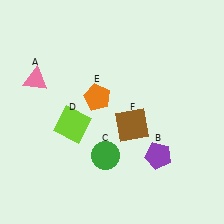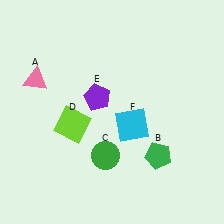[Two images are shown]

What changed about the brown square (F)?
In Image 1, F is brown. In Image 2, it changed to cyan.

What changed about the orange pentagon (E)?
In Image 1, E is orange. In Image 2, it changed to purple.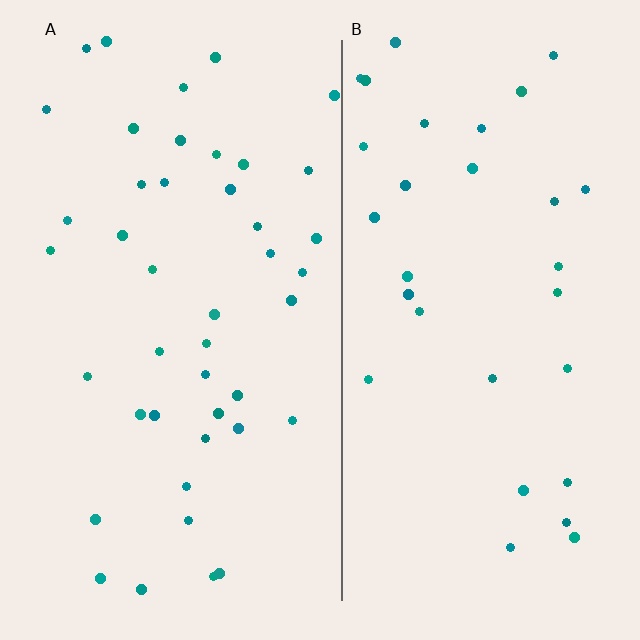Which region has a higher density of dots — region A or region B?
A (the left).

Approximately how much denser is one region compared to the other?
Approximately 1.4× — region A over region B.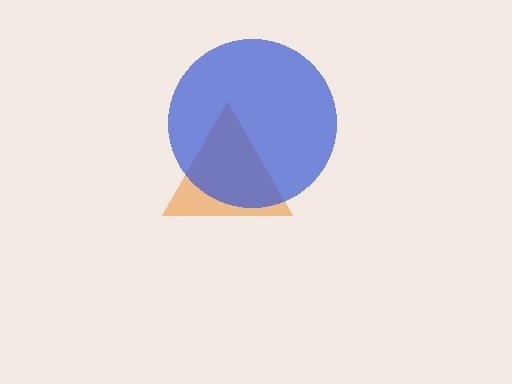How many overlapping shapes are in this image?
There are 2 overlapping shapes in the image.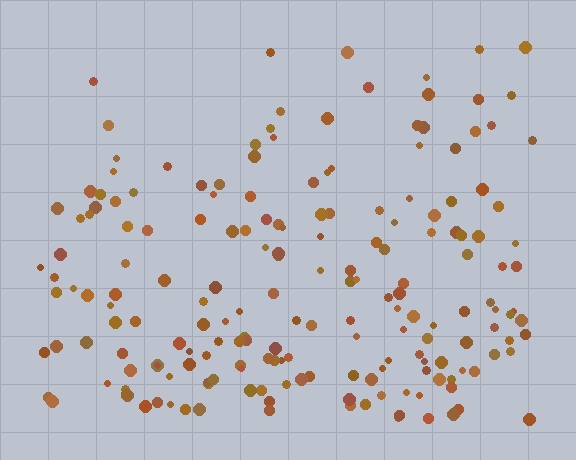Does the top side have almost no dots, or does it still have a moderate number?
Still a moderate number, just noticeably fewer than the bottom.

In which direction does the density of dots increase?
From top to bottom, with the bottom side densest.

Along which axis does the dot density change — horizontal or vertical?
Vertical.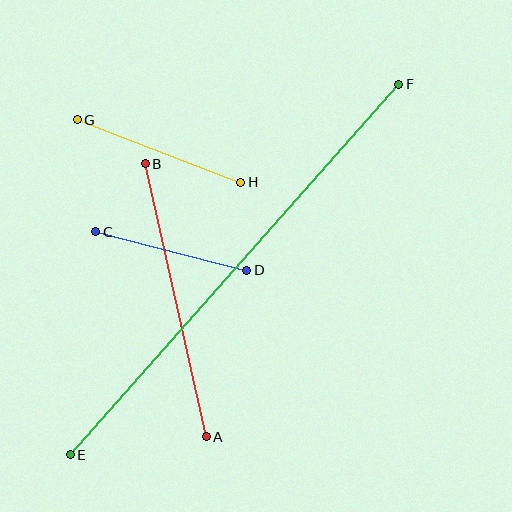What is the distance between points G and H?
The distance is approximately 175 pixels.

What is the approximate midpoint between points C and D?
The midpoint is at approximately (171, 251) pixels.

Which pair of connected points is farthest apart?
Points E and F are farthest apart.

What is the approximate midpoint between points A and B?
The midpoint is at approximately (176, 300) pixels.